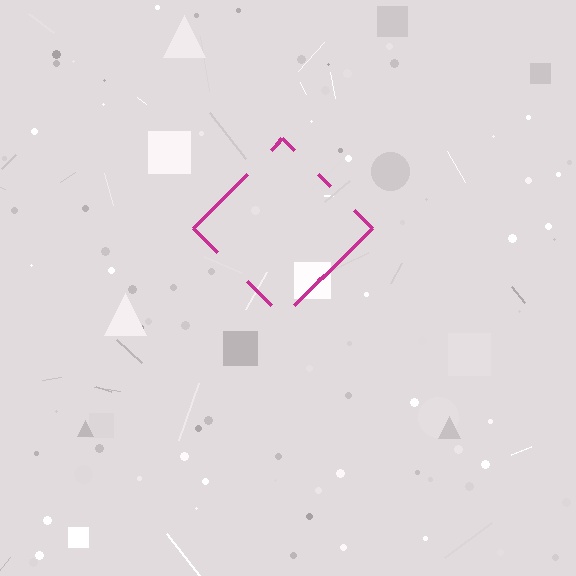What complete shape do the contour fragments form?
The contour fragments form a diamond.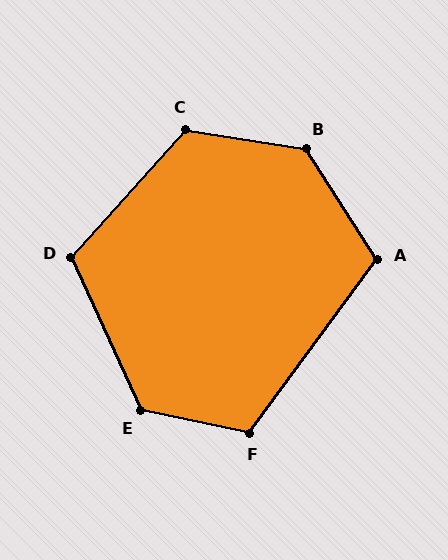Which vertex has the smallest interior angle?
A, at approximately 111 degrees.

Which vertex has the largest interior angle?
B, at approximately 132 degrees.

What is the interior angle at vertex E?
Approximately 126 degrees (obtuse).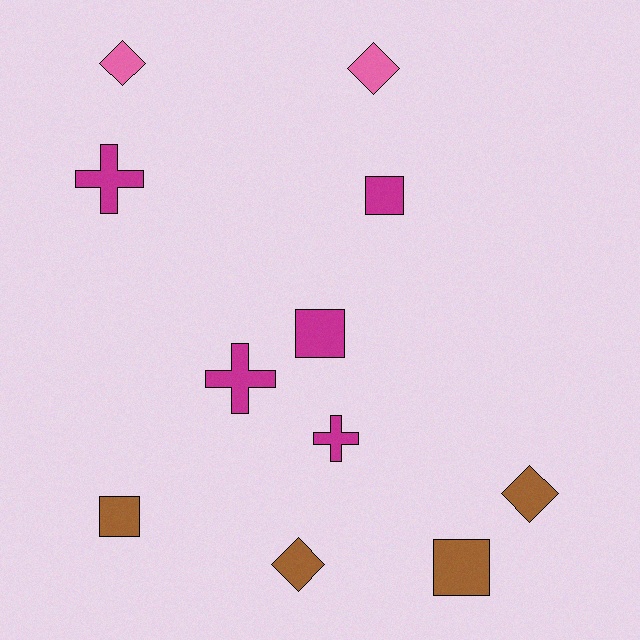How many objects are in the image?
There are 11 objects.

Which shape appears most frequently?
Square, with 4 objects.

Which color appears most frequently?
Magenta, with 5 objects.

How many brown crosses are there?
There are no brown crosses.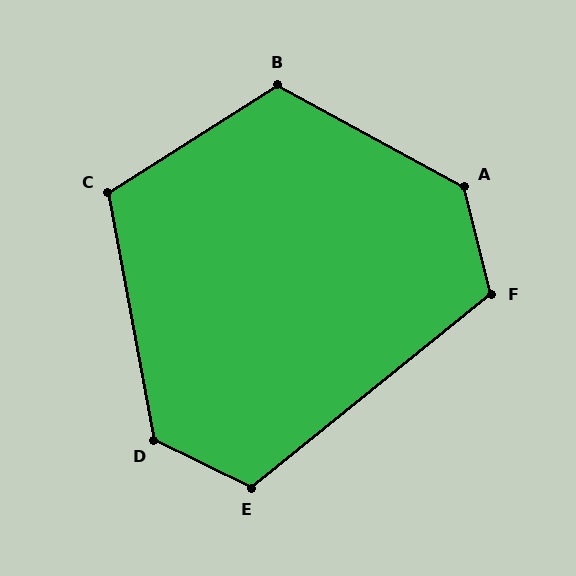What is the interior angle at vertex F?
Approximately 115 degrees (obtuse).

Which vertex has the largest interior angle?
A, at approximately 133 degrees.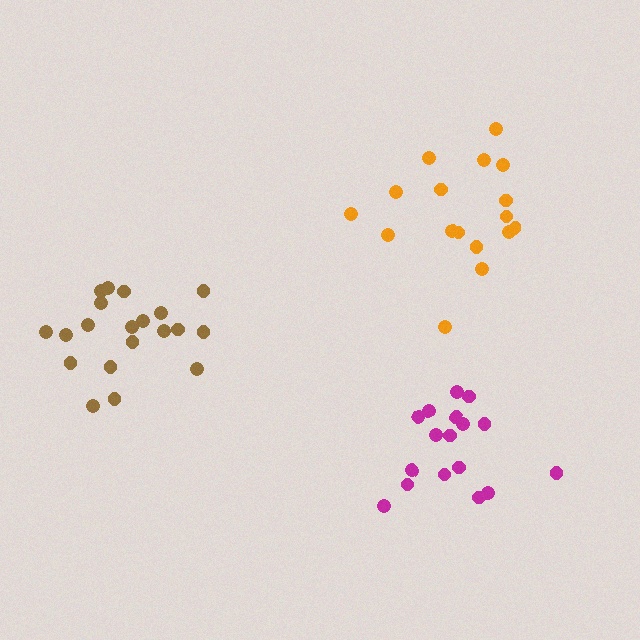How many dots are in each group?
Group 1: 17 dots, Group 2: 17 dots, Group 3: 20 dots (54 total).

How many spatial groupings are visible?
There are 3 spatial groupings.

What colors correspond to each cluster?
The clusters are colored: magenta, orange, brown.